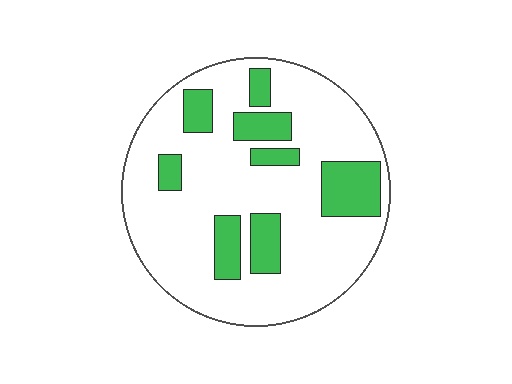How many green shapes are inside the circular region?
8.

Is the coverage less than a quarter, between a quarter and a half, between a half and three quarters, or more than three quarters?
Less than a quarter.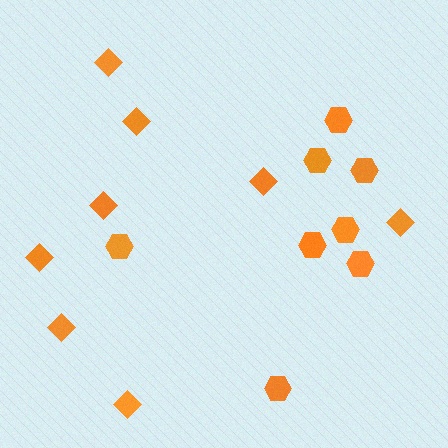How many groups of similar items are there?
There are 2 groups: one group of diamonds (8) and one group of hexagons (8).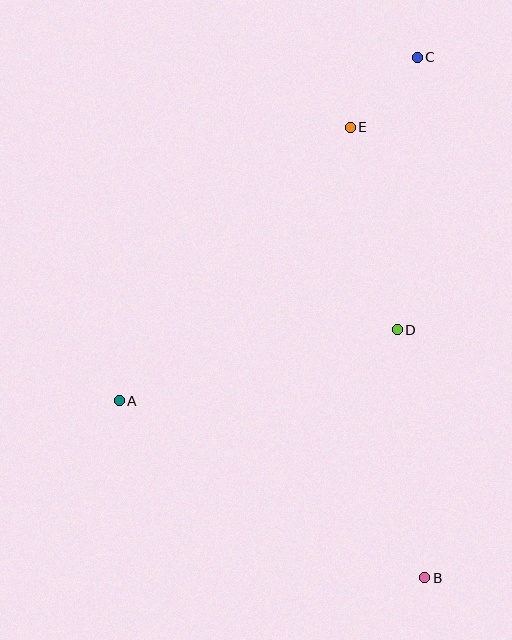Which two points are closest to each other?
Points C and E are closest to each other.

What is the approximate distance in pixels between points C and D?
The distance between C and D is approximately 273 pixels.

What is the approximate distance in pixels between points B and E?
The distance between B and E is approximately 457 pixels.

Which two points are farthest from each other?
Points B and C are farthest from each other.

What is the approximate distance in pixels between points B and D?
The distance between B and D is approximately 250 pixels.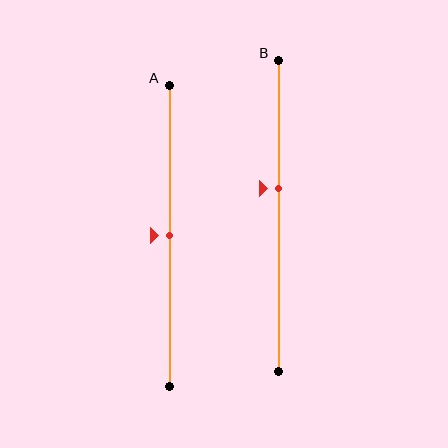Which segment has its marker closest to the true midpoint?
Segment A has its marker closest to the true midpoint.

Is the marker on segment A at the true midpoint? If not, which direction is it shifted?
Yes, the marker on segment A is at the true midpoint.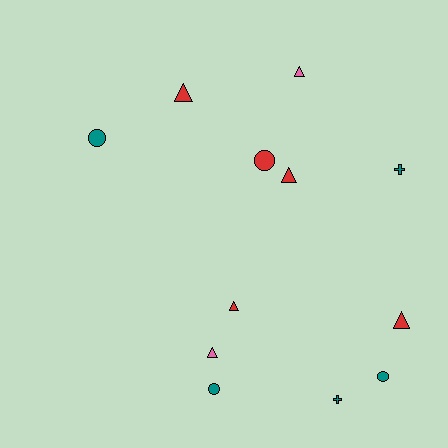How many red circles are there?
There is 1 red circle.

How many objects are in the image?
There are 12 objects.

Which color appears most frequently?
Teal, with 5 objects.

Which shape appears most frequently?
Triangle, with 6 objects.